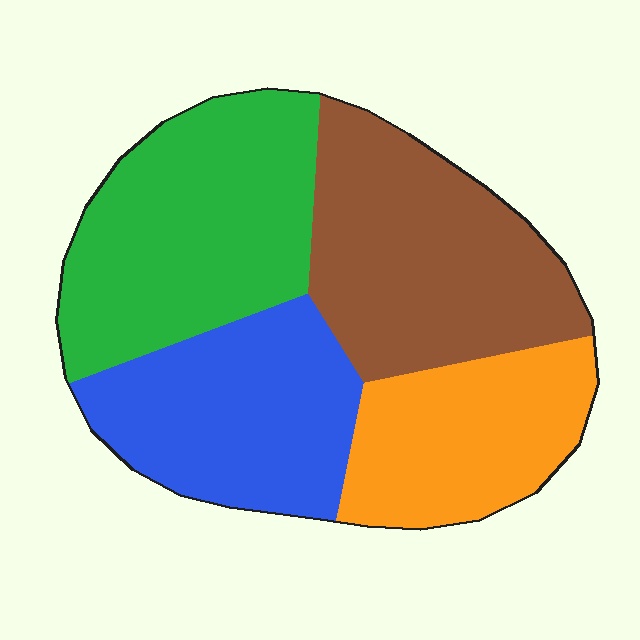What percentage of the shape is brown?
Brown covers around 30% of the shape.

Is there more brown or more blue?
Brown.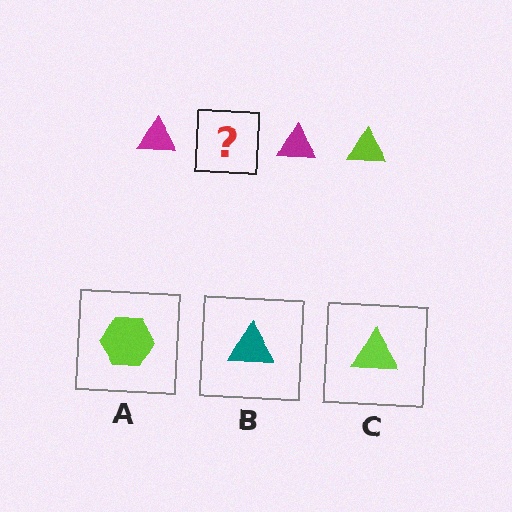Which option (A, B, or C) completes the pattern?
C.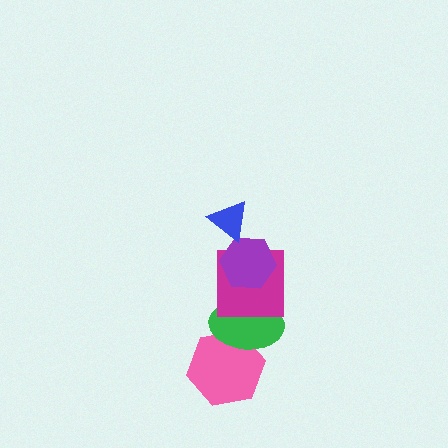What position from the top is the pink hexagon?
The pink hexagon is 5th from the top.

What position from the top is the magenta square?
The magenta square is 3rd from the top.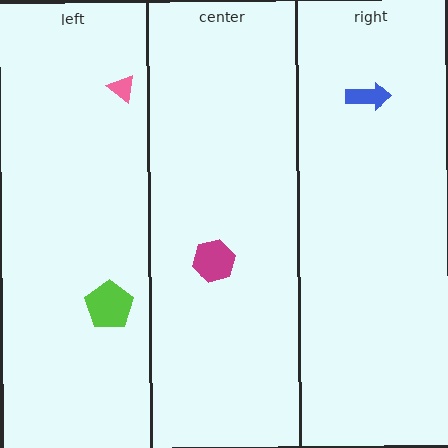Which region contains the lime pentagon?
The left region.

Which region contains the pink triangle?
The left region.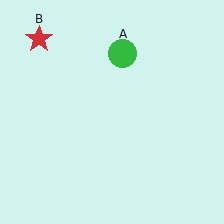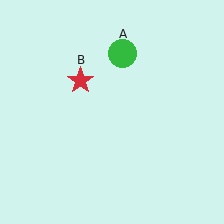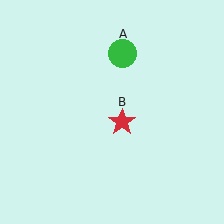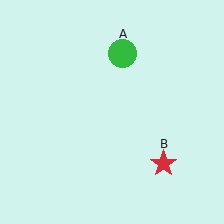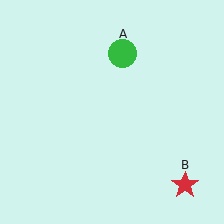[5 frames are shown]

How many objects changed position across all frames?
1 object changed position: red star (object B).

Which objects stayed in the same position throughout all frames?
Green circle (object A) remained stationary.